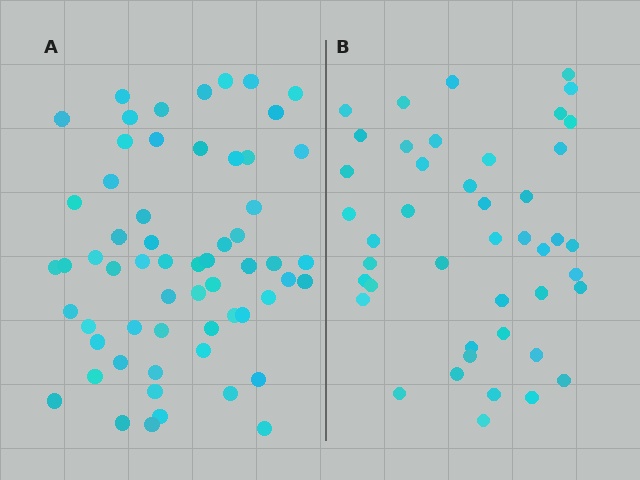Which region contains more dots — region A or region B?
Region A (the left region) has more dots.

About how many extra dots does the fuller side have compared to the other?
Region A has approximately 15 more dots than region B.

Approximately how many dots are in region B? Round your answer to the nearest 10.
About 40 dots. (The exact count is 44, which rounds to 40.)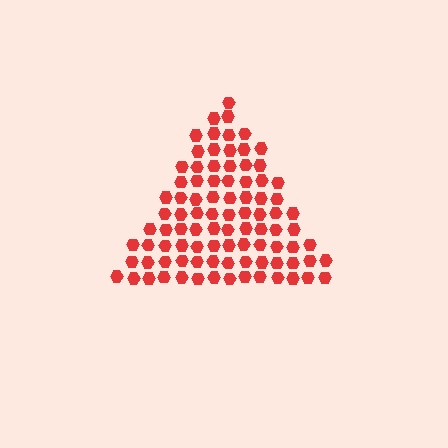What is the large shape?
The large shape is a triangle.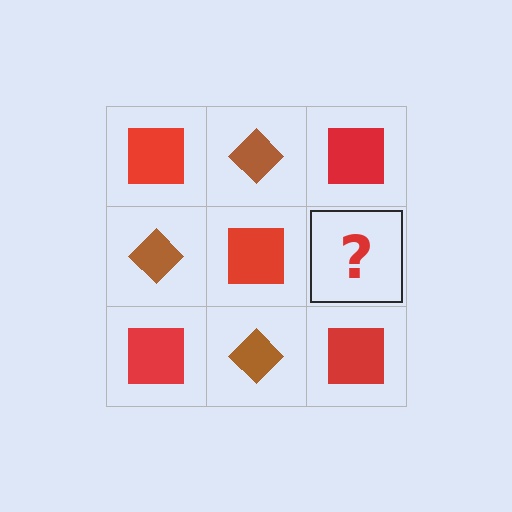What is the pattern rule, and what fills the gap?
The rule is that it alternates red square and brown diamond in a checkerboard pattern. The gap should be filled with a brown diamond.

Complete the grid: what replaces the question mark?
The question mark should be replaced with a brown diamond.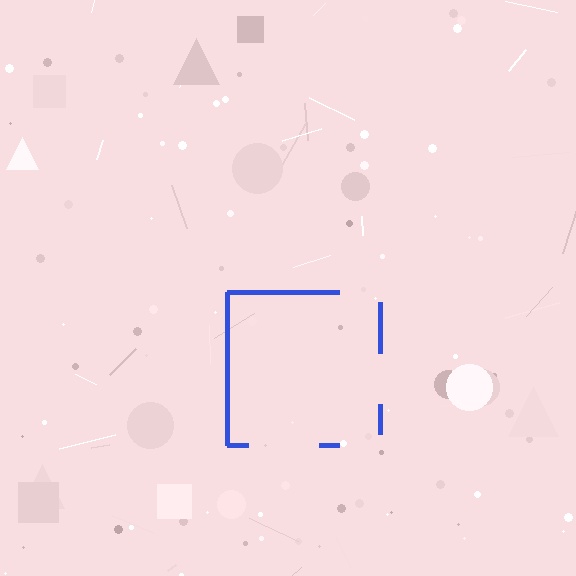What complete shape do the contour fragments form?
The contour fragments form a square.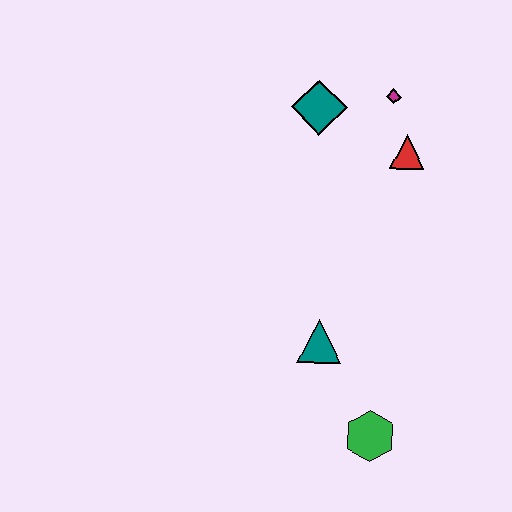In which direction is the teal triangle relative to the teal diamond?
The teal triangle is below the teal diamond.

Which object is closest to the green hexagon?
The teal triangle is closest to the green hexagon.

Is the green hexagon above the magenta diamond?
No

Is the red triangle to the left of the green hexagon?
No